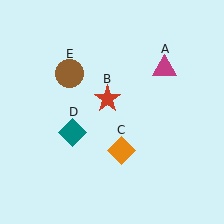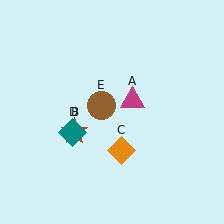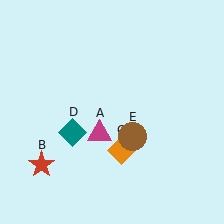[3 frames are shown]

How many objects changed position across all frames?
3 objects changed position: magenta triangle (object A), red star (object B), brown circle (object E).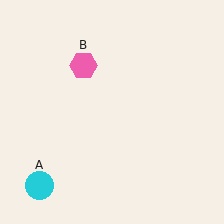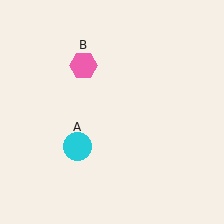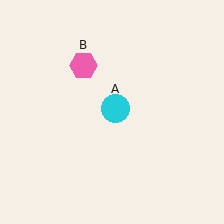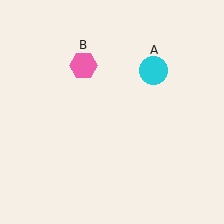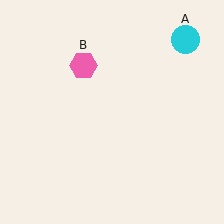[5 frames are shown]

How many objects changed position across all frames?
1 object changed position: cyan circle (object A).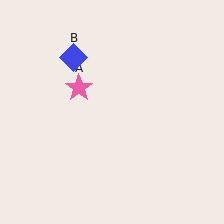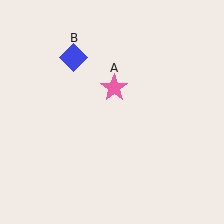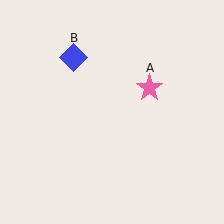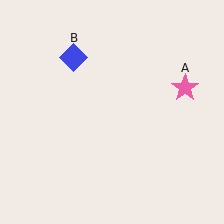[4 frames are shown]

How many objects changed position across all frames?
1 object changed position: pink star (object A).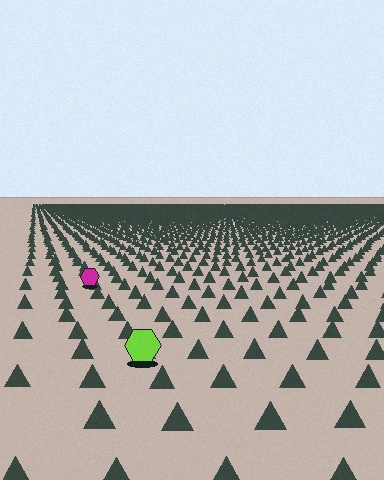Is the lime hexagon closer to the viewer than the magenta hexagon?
Yes. The lime hexagon is closer — you can tell from the texture gradient: the ground texture is coarser near it.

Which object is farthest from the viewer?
The magenta hexagon is farthest from the viewer. It appears smaller and the ground texture around it is denser.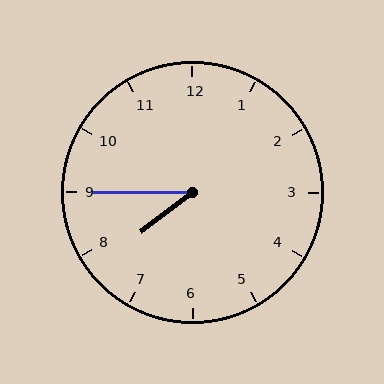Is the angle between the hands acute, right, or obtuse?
It is acute.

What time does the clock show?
7:45.